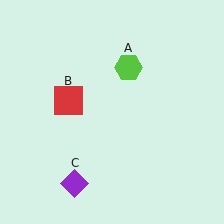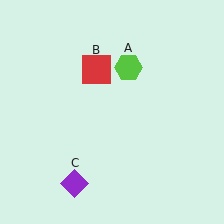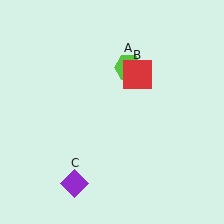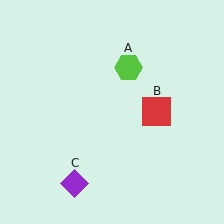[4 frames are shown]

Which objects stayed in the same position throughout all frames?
Lime hexagon (object A) and purple diamond (object C) remained stationary.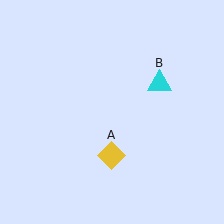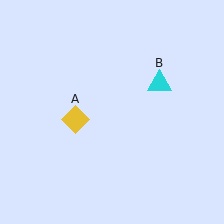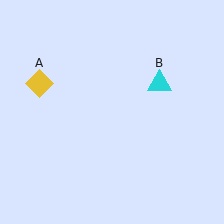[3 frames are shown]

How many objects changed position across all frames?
1 object changed position: yellow diamond (object A).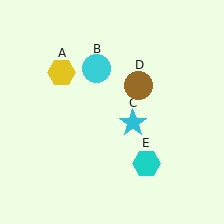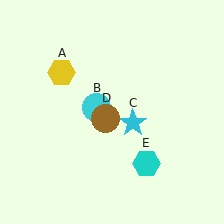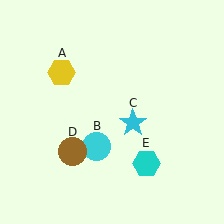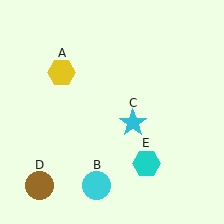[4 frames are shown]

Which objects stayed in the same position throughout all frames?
Yellow hexagon (object A) and cyan star (object C) and cyan hexagon (object E) remained stationary.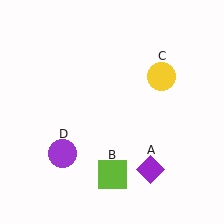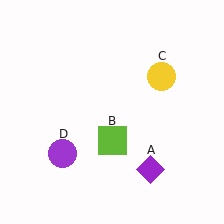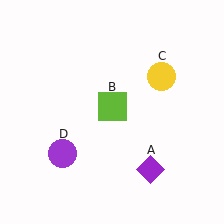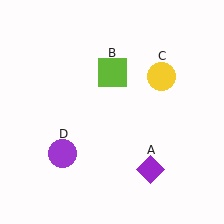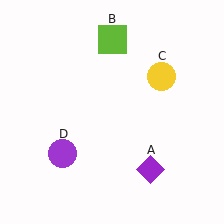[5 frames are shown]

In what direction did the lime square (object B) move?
The lime square (object B) moved up.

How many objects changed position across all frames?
1 object changed position: lime square (object B).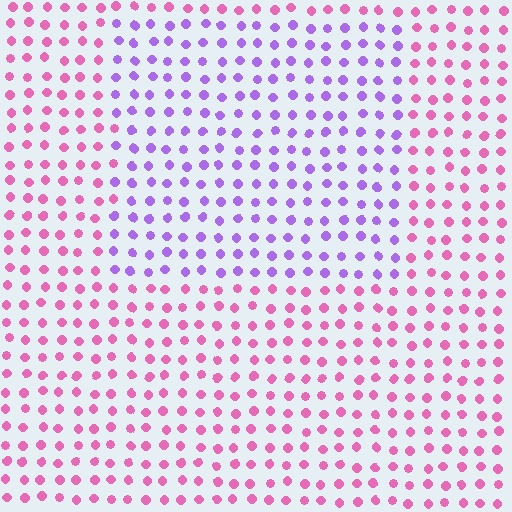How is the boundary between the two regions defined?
The boundary is defined purely by a slight shift in hue (about 51 degrees). Spacing, size, and orientation are identical on both sides.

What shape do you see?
I see a rectangle.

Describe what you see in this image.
The image is filled with small pink elements in a uniform arrangement. A rectangle-shaped region is visible where the elements are tinted to a slightly different hue, forming a subtle color boundary.